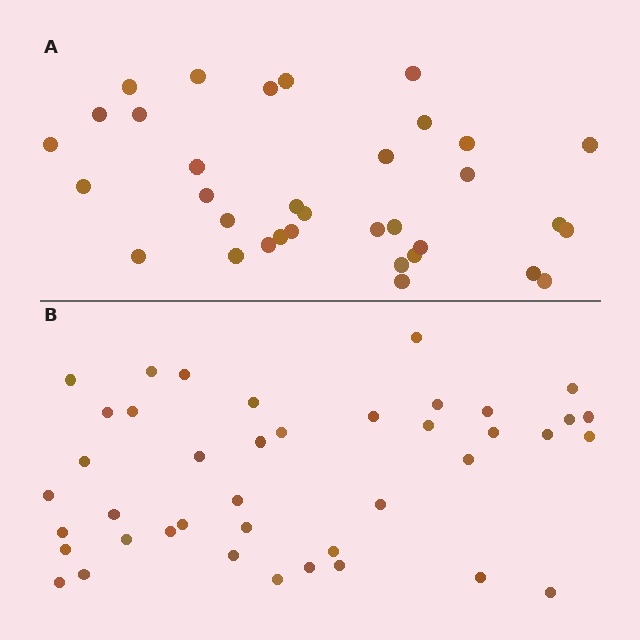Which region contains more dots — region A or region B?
Region B (the bottom region) has more dots.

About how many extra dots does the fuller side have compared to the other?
Region B has roughly 8 or so more dots than region A.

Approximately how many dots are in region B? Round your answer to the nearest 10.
About 40 dots. (The exact count is 41, which rounds to 40.)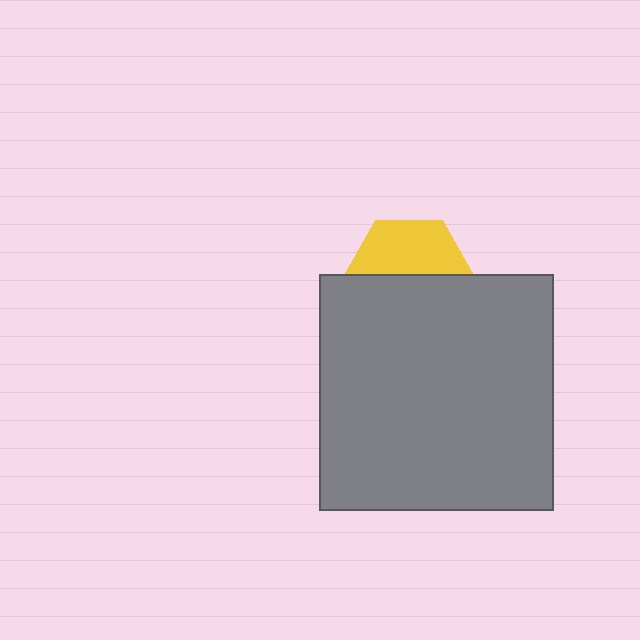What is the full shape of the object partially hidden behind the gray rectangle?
The partially hidden object is a yellow hexagon.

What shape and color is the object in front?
The object in front is a gray rectangle.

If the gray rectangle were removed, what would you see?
You would see the complete yellow hexagon.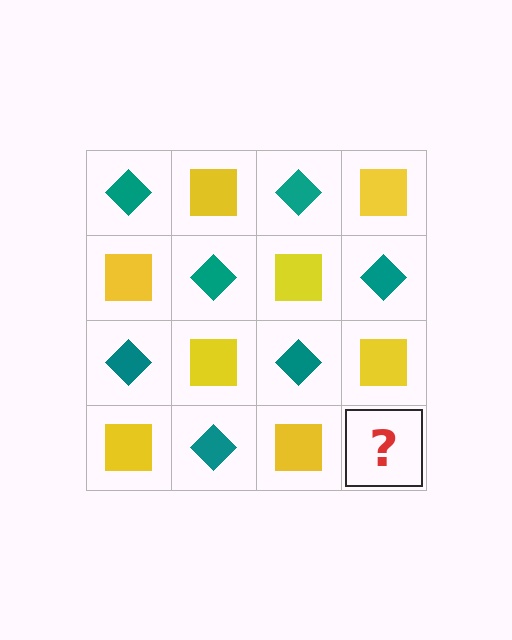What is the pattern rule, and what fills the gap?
The rule is that it alternates teal diamond and yellow square in a checkerboard pattern. The gap should be filled with a teal diamond.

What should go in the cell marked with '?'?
The missing cell should contain a teal diamond.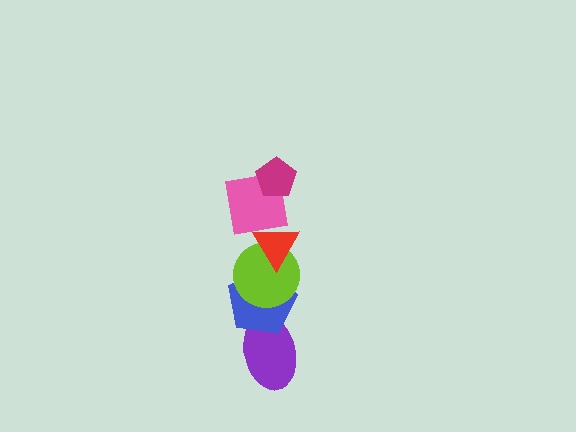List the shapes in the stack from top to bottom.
From top to bottom: the magenta pentagon, the pink square, the red triangle, the lime circle, the blue pentagon, the purple ellipse.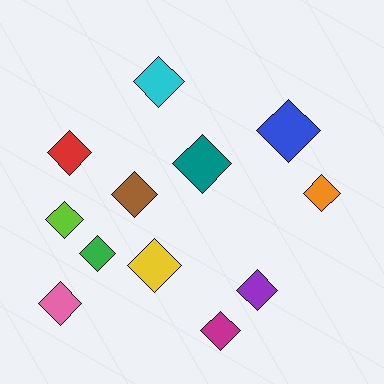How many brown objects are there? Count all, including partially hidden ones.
There is 1 brown object.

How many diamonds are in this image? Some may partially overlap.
There are 12 diamonds.